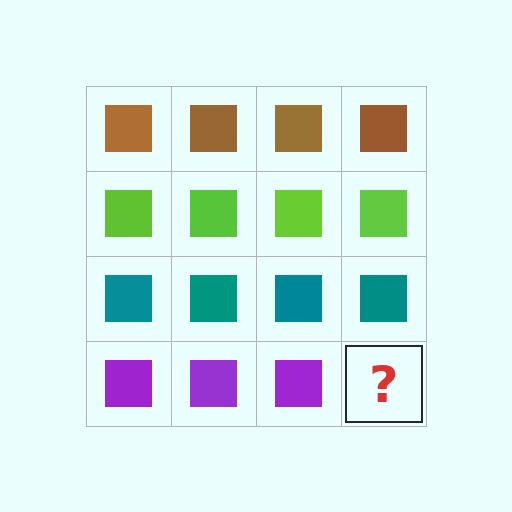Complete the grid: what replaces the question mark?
The question mark should be replaced with a purple square.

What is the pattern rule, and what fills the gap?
The rule is that each row has a consistent color. The gap should be filled with a purple square.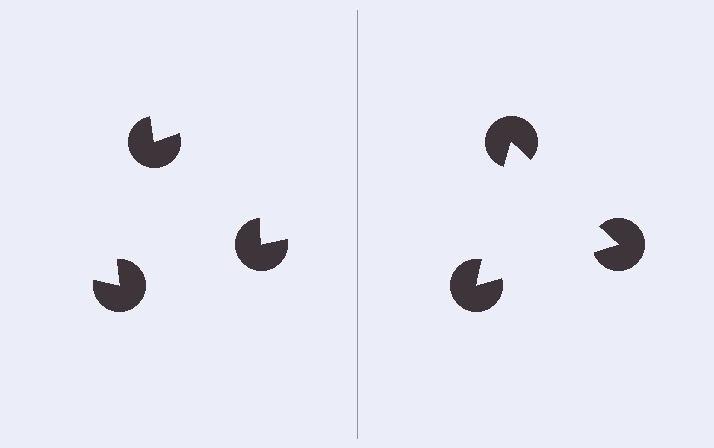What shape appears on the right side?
An illusory triangle.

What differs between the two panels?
The pac-man discs are positioned identically on both sides; only the wedge orientations differ. On the right they align to a triangle; on the left they are misaligned.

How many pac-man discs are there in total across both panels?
6 — 3 on each side.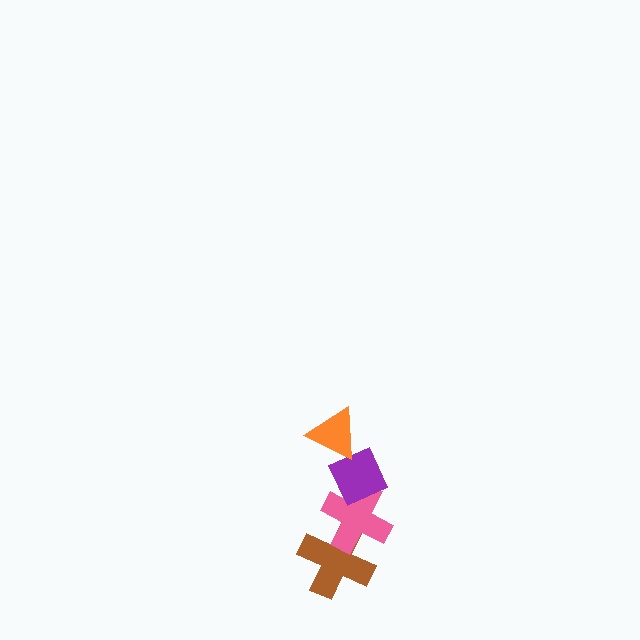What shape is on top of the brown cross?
The pink cross is on top of the brown cross.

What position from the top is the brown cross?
The brown cross is 4th from the top.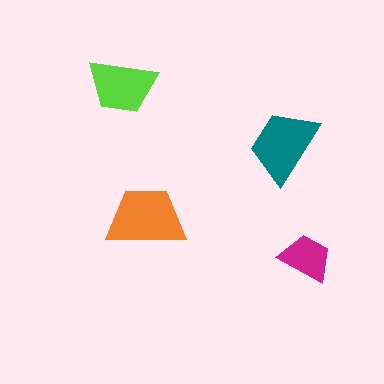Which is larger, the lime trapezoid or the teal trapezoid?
The teal one.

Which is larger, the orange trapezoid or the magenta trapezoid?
The orange one.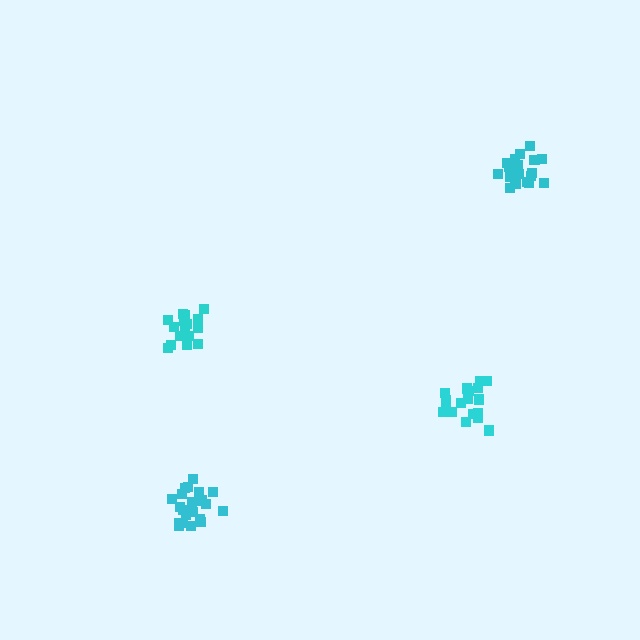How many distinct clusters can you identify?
There are 4 distinct clusters.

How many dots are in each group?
Group 1: 21 dots, Group 2: 16 dots, Group 3: 21 dots, Group 4: 19 dots (77 total).